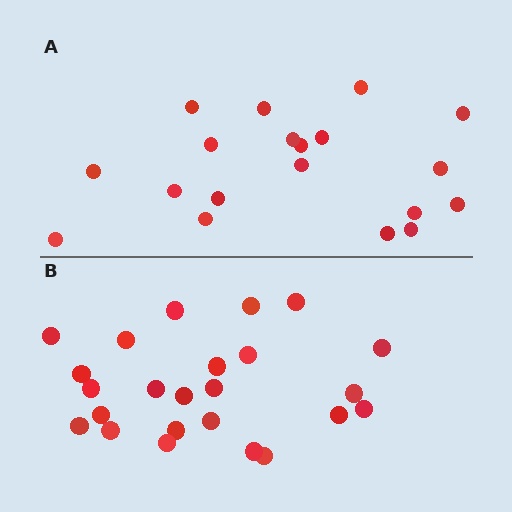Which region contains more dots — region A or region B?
Region B (the bottom region) has more dots.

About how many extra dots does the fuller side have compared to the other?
Region B has about 5 more dots than region A.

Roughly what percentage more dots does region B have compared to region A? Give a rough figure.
About 25% more.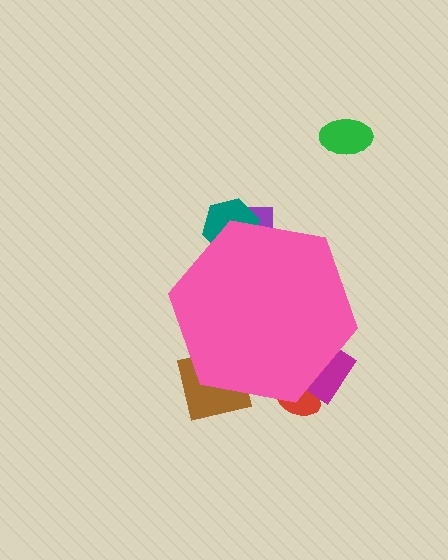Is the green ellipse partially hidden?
No, the green ellipse is fully visible.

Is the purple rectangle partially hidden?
Yes, the purple rectangle is partially hidden behind the pink hexagon.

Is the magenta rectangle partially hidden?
Yes, the magenta rectangle is partially hidden behind the pink hexagon.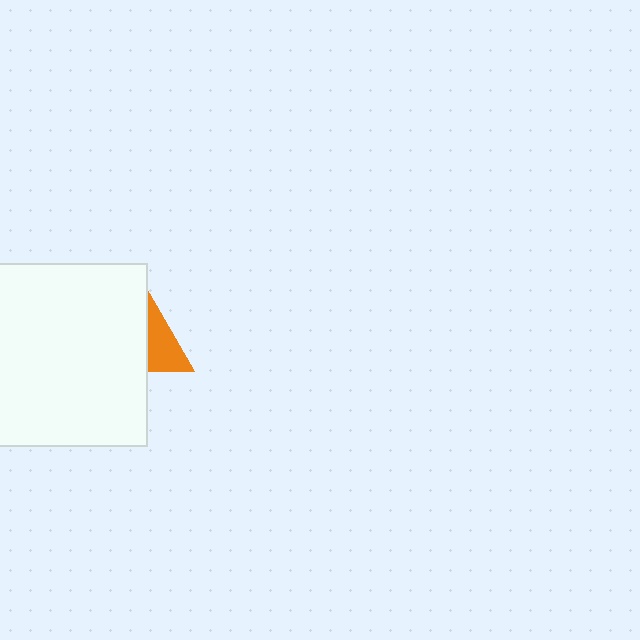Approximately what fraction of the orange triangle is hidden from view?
Roughly 53% of the orange triangle is hidden behind the white square.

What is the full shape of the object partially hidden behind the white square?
The partially hidden object is an orange triangle.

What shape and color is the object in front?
The object in front is a white square.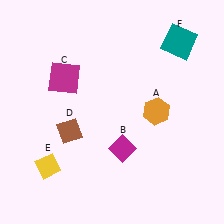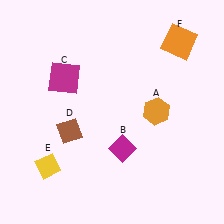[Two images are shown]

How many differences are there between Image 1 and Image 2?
There is 1 difference between the two images.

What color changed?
The square (F) changed from teal in Image 1 to orange in Image 2.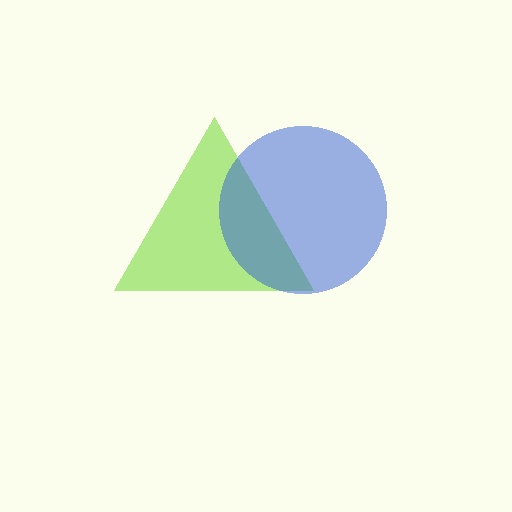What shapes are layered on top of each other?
The layered shapes are: a lime triangle, a blue circle.